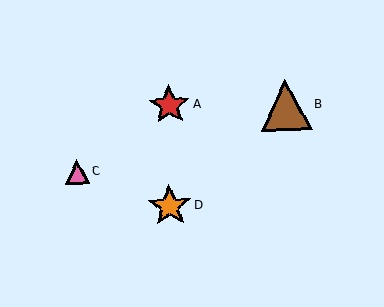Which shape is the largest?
The brown triangle (labeled B) is the largest.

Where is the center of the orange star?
The center of the orange star is at (170, 206).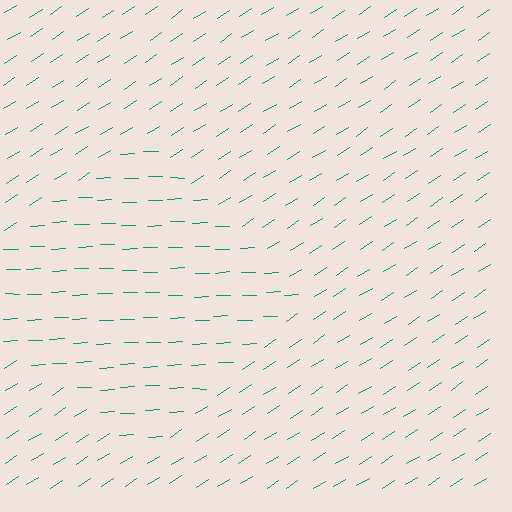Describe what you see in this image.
The image is filled with small teal line segments. A diamond region in the image has lines oriented differently from the surrounding lines, creating a visible texture boundary.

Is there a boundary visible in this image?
Yes, there is a texture boundary formed by a change in line orientation.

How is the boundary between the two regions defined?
The boundary is defined purely by a change in line orientation (approximately 31 degrees difference). All lines are the same color and thickness.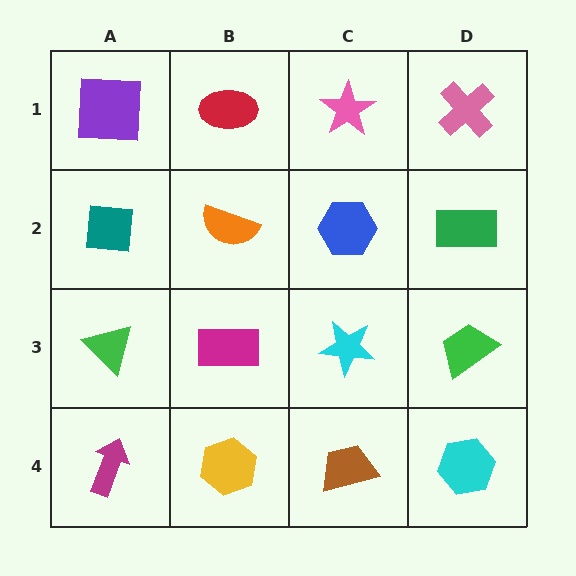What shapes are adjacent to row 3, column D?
A green rectangle (row 2, column D), a cyan hexagon (row 4, column D), a cyan star (row 3, column C).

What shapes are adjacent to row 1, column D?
A green rectangle (row 2, column D), a pink star (row 1, column C).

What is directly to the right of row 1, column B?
A pink star.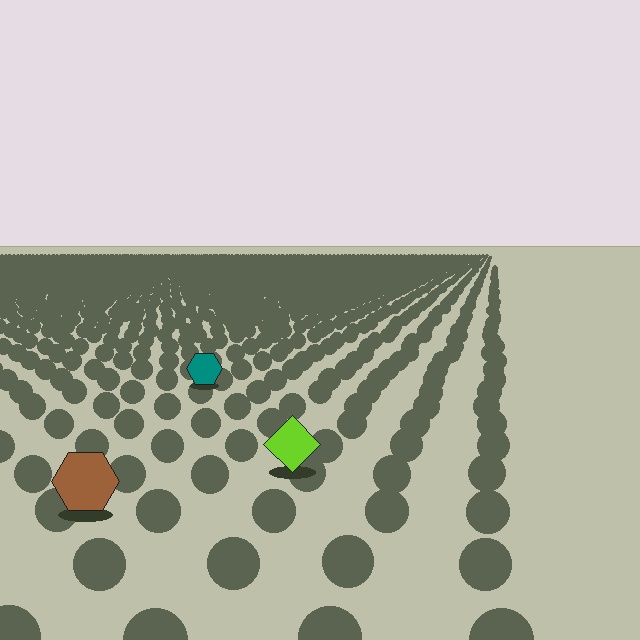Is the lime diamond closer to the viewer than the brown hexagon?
No. The brown hexagon is closer — you can tell from the texture gradient: the ground texture is coarser near it.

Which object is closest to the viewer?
The brown hexagon is closest. The texture marks near it are larger and more spread out.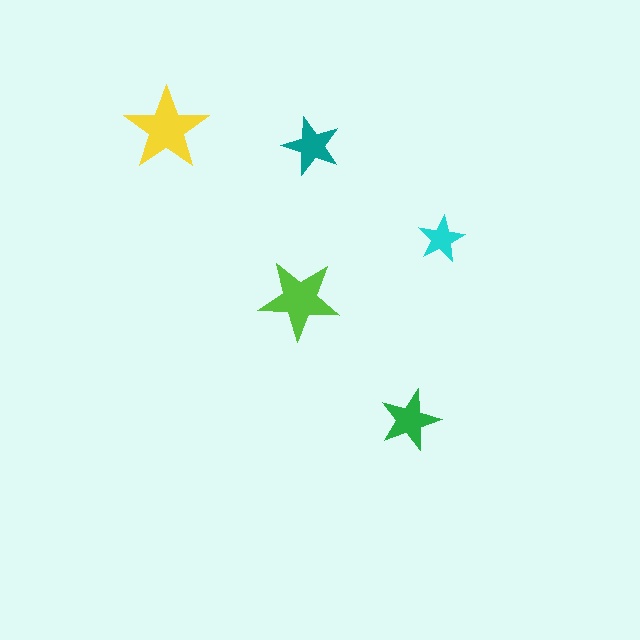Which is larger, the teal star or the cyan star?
The teal one.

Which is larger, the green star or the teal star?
The green one.